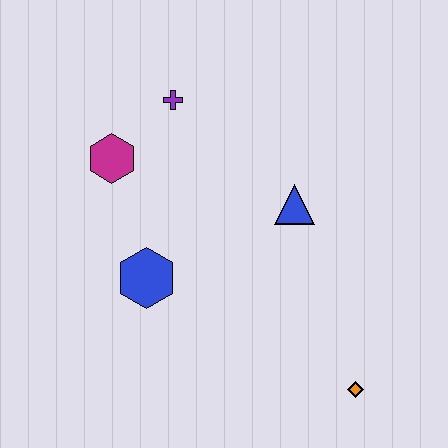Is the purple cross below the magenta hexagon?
No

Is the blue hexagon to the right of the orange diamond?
No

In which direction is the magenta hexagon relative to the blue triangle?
The magenta hexagon is to the left of the blue triangle.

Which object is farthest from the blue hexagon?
The orange diamond is farthest from the blue hexagon.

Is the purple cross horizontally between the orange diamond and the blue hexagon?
Yes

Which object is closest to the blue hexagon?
The magenta hexagon is closest to the blue hexagon.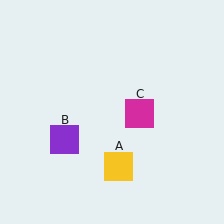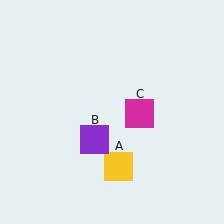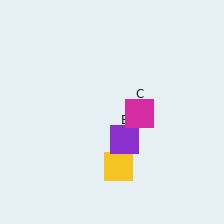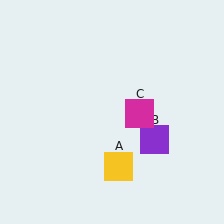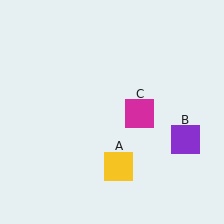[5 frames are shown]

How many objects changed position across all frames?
1 object changed position: purple square (object B).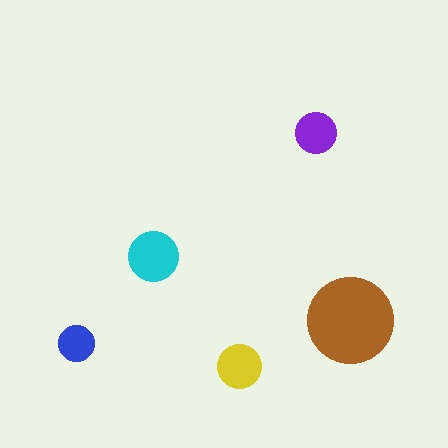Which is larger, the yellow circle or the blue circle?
The yellow one.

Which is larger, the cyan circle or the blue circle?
The cyan one.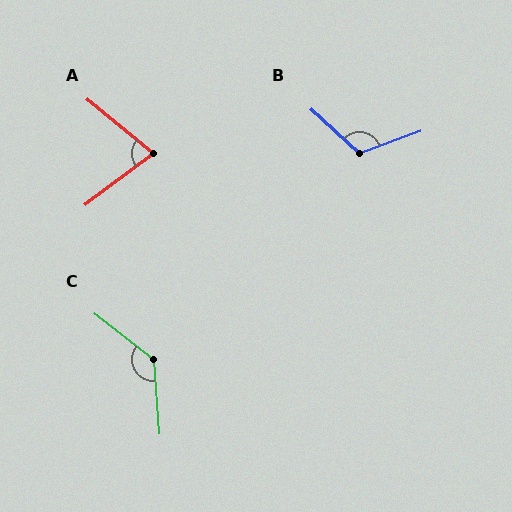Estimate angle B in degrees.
Approximately 117 degrees.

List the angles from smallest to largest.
A (76°), B (117°), C (132°).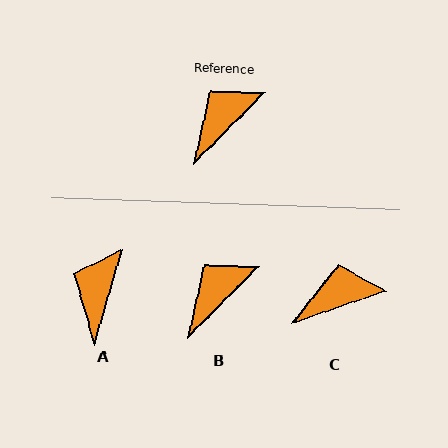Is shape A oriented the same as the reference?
No, it is off by about 29 degrees.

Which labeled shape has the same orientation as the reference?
B.